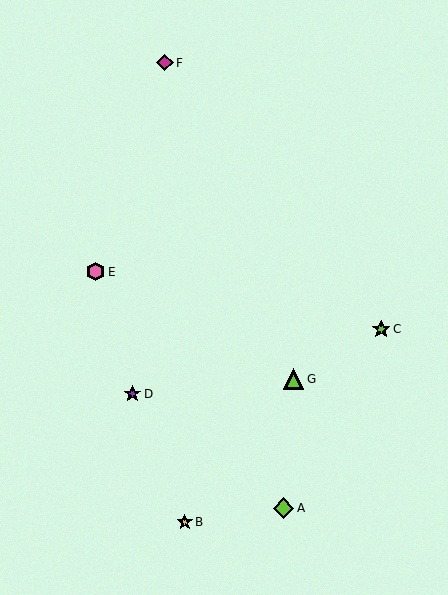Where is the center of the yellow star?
The center of the yellow star is at (185, 522).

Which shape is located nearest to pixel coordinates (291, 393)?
The lime triangle (labeled G) at (293, 379) is nearest to that location.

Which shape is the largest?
The lime triangle (labeled G) is the largest.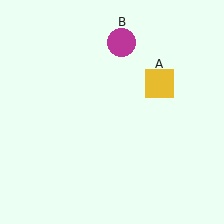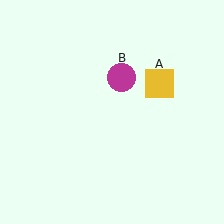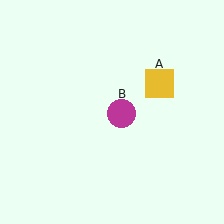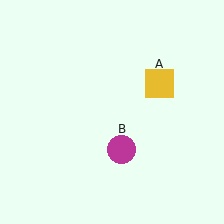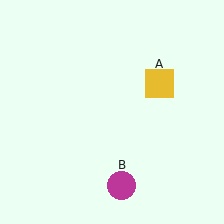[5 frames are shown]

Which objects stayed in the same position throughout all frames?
Yellow square (object A) remained stationary.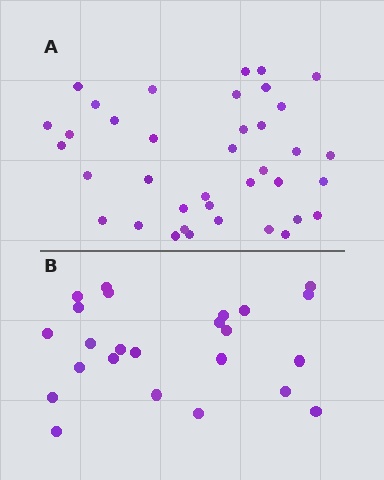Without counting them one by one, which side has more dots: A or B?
Region A (the top region) has more dots.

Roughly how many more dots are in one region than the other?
Region A has approximately 15 more dots than region B.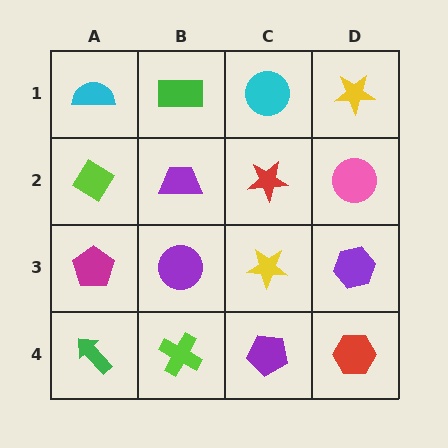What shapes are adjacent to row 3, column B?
A purple trapezoid (row 2, column B), a lime cross (row 4, column B), a magenta pentagon (row 3, column A), a yellow star (row 3, column C).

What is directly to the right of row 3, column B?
A yellow star.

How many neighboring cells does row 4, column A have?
2.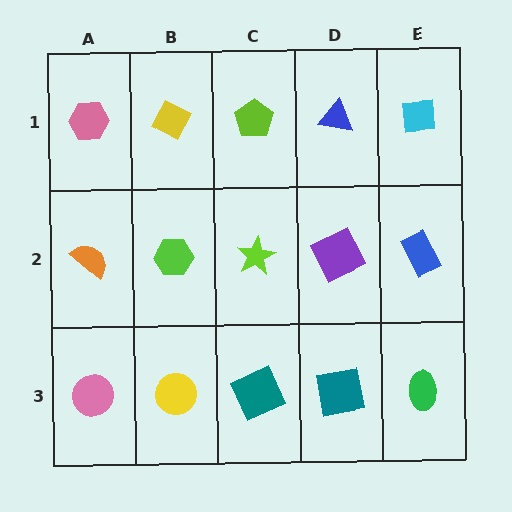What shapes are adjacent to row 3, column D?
A purple square (row 2, column D), a teal square (row 3, column C), a green ellipse (row 3, column E).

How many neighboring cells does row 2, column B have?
4.